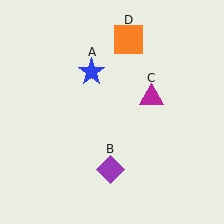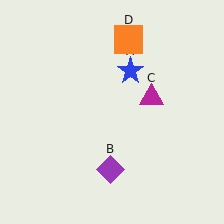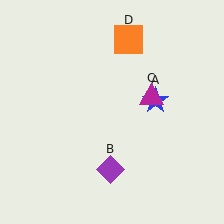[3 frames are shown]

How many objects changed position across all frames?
1 object changed position: blue star (object A).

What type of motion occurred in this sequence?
The blue star (object A) rotated clockwise around the center of the scene.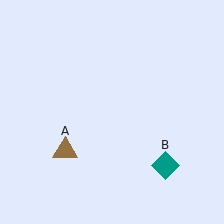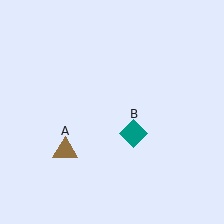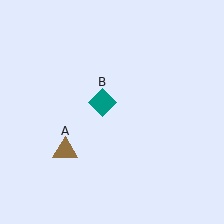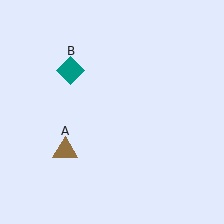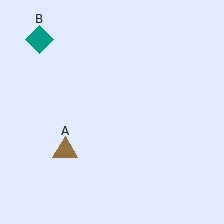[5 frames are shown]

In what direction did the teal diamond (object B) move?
The teal diamond (object B) moved up and to the left.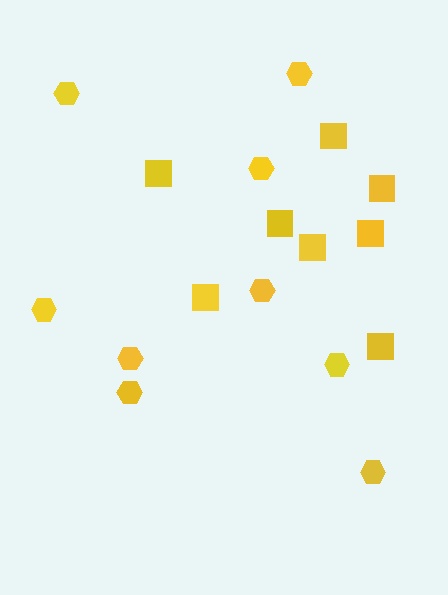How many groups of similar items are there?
There are 2 groups: one group of squares (8) and one group of hexagons (9).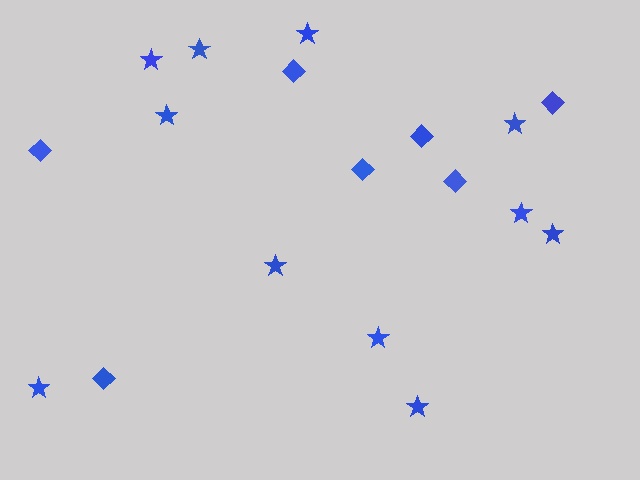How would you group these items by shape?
There are 2 groups: one group of stars (11) and one group of diamonds (7).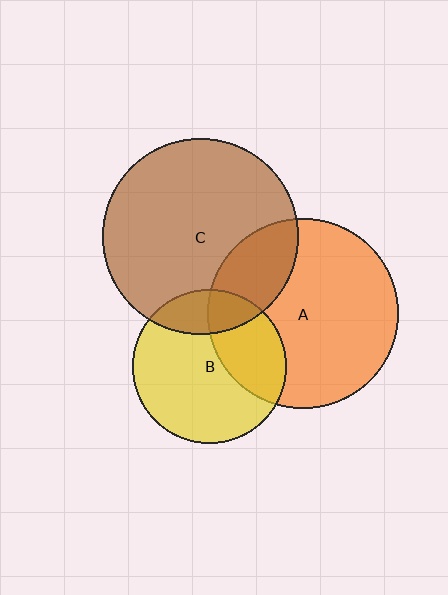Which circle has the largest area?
Circle C (brown).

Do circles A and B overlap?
Yes.